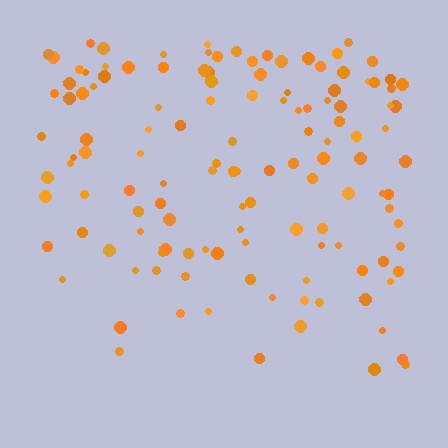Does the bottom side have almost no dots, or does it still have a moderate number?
Still a moderate number, just noticeably fewer than the top.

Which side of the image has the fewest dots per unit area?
The bottom.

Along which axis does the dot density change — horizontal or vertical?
Vertical.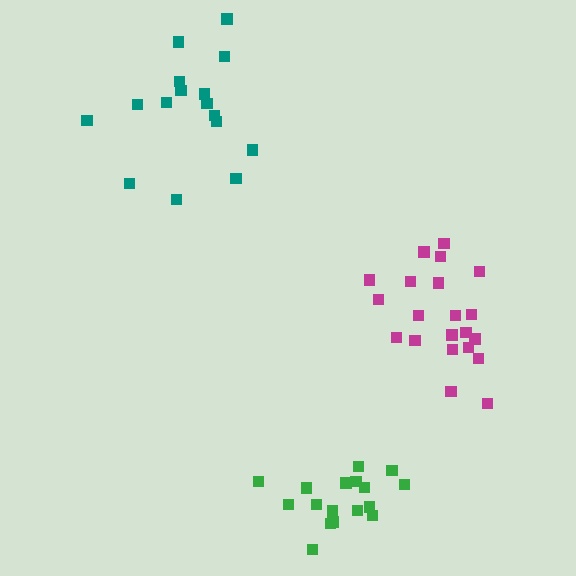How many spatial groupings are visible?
There are 3 spatial groupings.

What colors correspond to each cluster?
The clusters are colored: magenta, teal, green.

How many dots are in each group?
Group 1: 21 dots, Group 2: 16 dots, Group 3: 17 dots (54 total).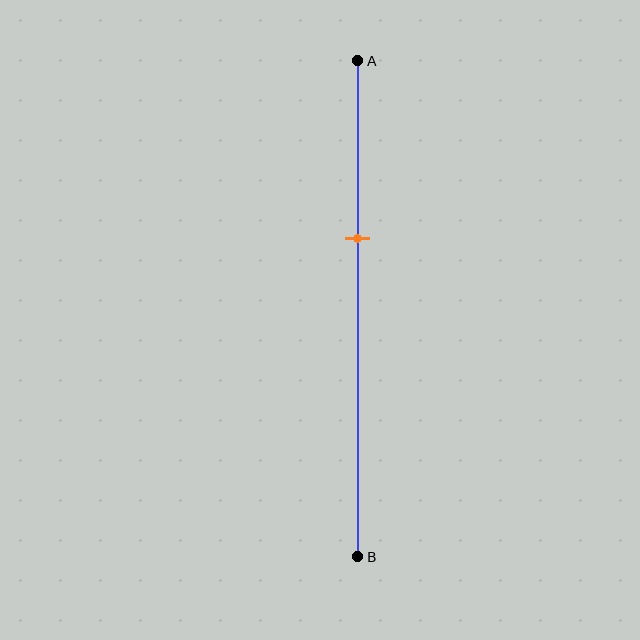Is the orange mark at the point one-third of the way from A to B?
Yes, the mark is approximately at the one-third point.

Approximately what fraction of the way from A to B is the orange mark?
The orange mark is approximately 35% of the way from A to B.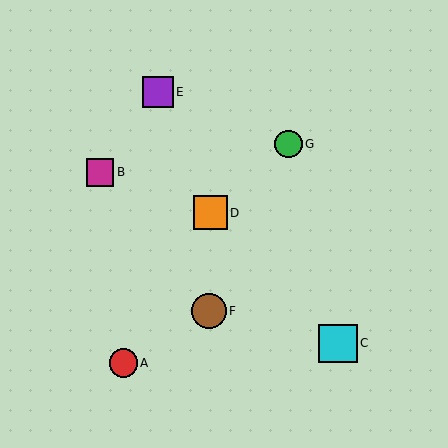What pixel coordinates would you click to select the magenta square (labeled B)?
Click at (100, 172) to select the magenta square B.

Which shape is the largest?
The cyan square (labeled C) is the largest.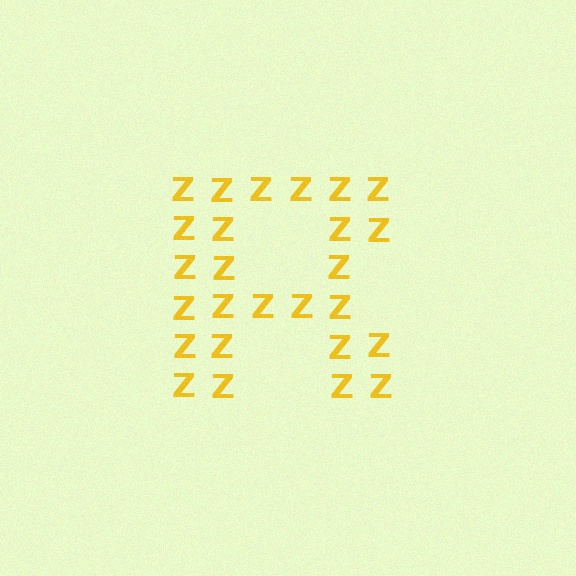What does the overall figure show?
The overall figure shows the letter R.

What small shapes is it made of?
It is made of small letter Z's.